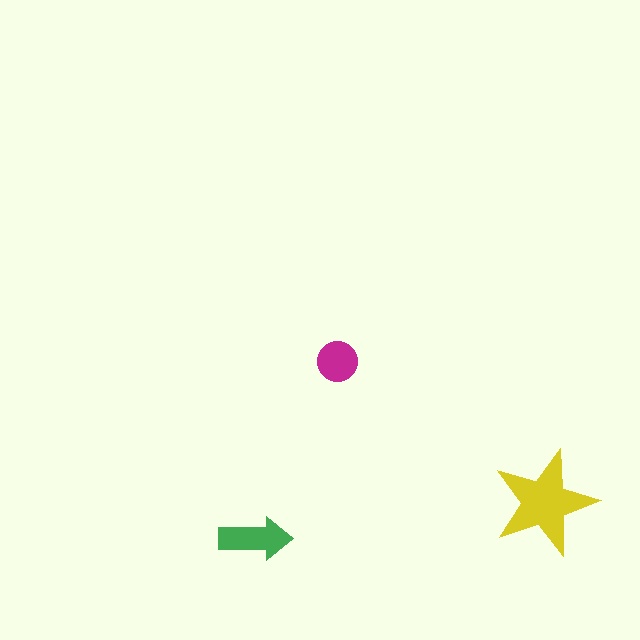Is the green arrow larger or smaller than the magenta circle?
Larger.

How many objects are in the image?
There are 3 objects in the image.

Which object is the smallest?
The magenta circle.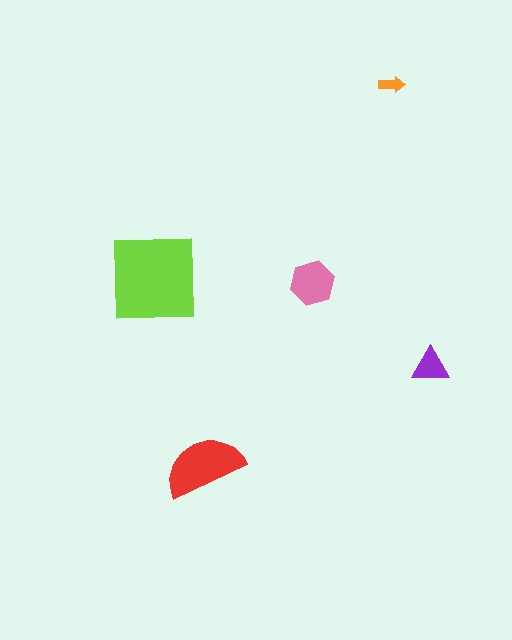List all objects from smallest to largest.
The orange arrow, the purple triangle, the pink hexagon, the red semicircle, the lime square.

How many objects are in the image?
There are 5 objects in the image.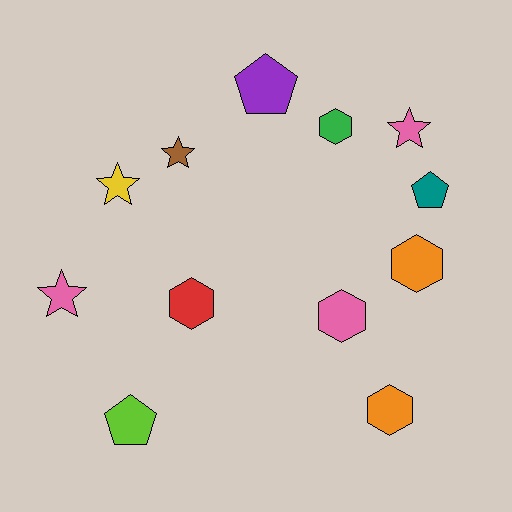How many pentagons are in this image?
There are 3 pentagons.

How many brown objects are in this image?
There is 1 brown object.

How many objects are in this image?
There are 12 objects.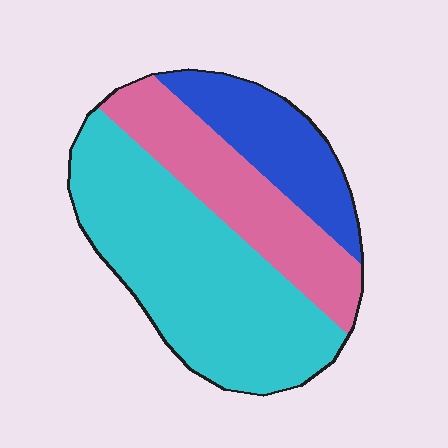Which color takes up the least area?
Blue, at roughly 20%.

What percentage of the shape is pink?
Pink covers 28% of the shape.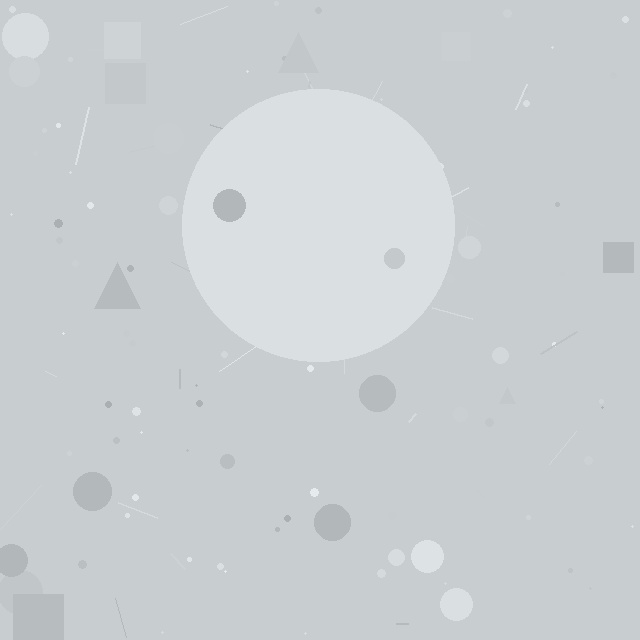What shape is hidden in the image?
A circle is hidden in the image.